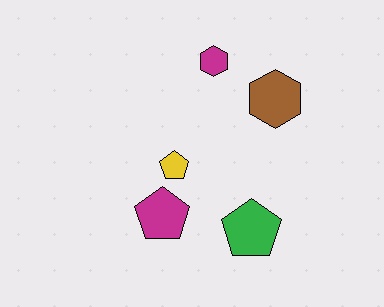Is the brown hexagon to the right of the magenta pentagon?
Yes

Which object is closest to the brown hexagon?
The magenta hexagon is closest to the brown hexagon.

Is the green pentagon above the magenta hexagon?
No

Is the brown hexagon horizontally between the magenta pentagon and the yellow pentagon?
No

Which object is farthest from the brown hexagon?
The magenta pentagon is farthest from the brown hexagon.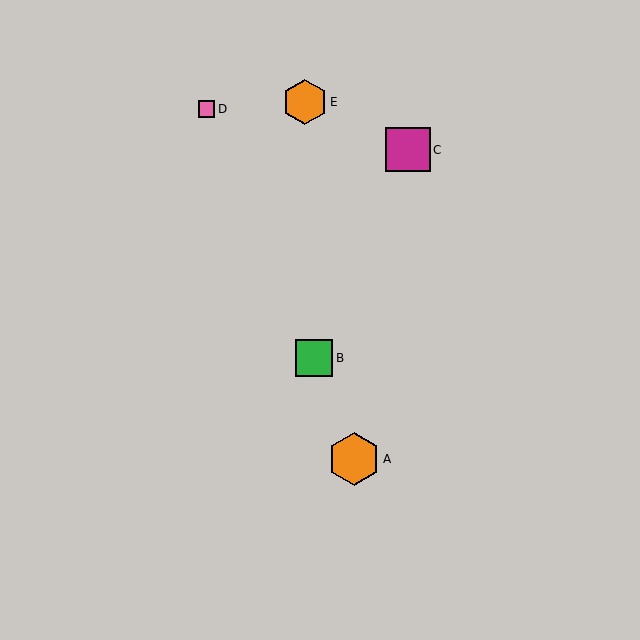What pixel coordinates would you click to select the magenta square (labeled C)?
Click at (408, 150) to select the magenta square C.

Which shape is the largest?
The orange hexagon (labeled A) is the largest.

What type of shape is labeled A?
Shape A is an orange hexagon.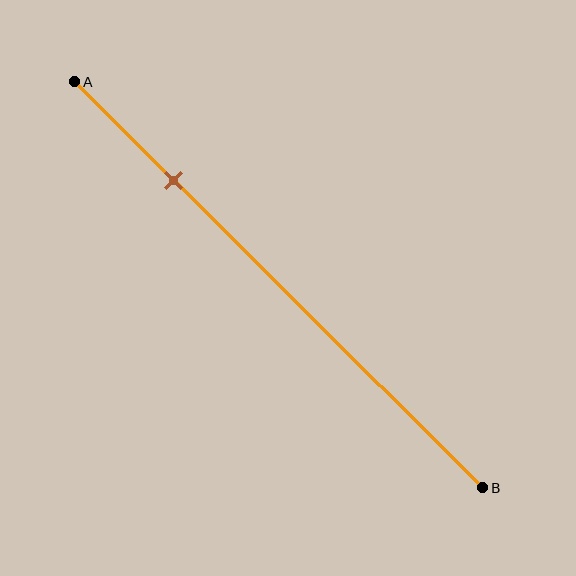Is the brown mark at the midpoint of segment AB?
No, the mark is at about 25% from A, not at the 50% midpoint.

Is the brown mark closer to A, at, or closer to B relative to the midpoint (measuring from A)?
The brown mark is closer to point A than the midpoint of segment AB.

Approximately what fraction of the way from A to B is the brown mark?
The brown mark is approximately 25% of the way from A to B.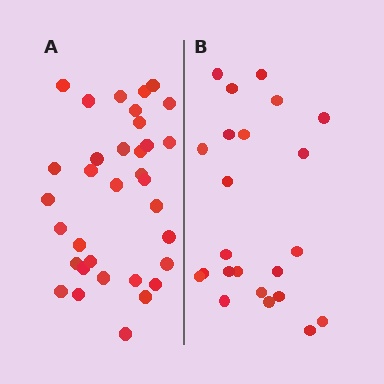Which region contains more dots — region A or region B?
Region A (the left region) has more dots.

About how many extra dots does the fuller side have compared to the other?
Region A has roughly 12 or so more dots than region B.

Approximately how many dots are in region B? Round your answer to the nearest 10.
About 20 dots. (The exact count is 23, which rounds to 20.)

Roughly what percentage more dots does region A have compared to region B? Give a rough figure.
About 50% more.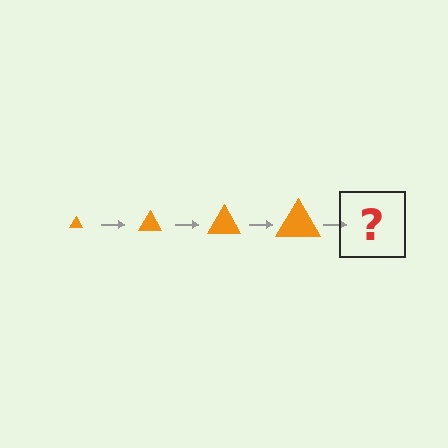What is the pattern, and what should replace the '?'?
The pattern is that the triangle gets progressively larger each step. The '?' should be an orange triangle, larger than the previous one.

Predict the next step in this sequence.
The next step is an orange triangle, larger than the previous one.